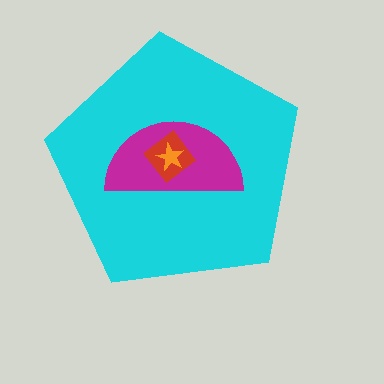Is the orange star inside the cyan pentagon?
Yes.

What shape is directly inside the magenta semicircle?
The red diamond.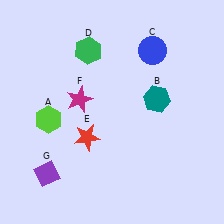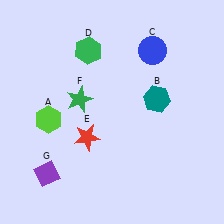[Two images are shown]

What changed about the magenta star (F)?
In Image 1, F is magenta. In Image 2, it changed to green.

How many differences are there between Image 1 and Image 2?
There is 1 difference between the two images.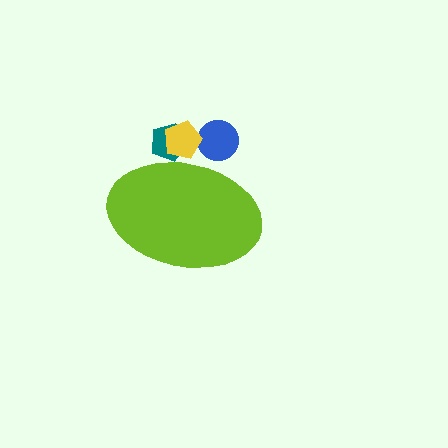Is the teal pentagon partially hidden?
Yes, the teal pentagon is partially hidden behind the lime ellipse.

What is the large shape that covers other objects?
A lime ellipse.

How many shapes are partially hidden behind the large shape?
3 shapes are partially hidden.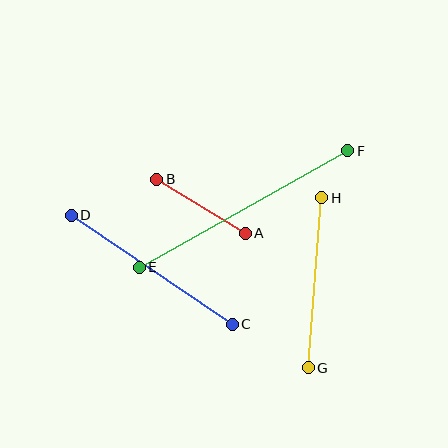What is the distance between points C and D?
The distance is approximately 194 pixels.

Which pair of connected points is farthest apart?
Points E and F are farthest apart.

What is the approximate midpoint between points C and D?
The midpoint is at approximately (152, 270) pixels.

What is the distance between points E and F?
The distance is approximately 239 pixels.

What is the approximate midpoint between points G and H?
The midpoint is at approximately (315, 283) pixels.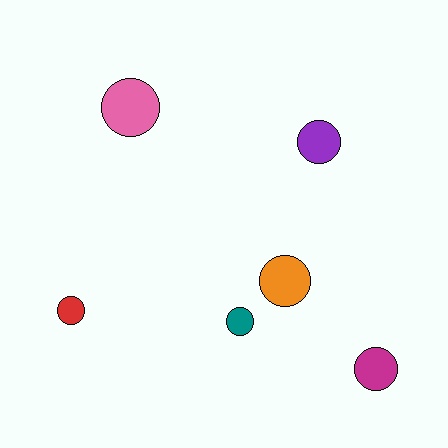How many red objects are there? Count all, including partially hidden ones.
There is 1 red object.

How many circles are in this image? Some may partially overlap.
There are 6 circles.